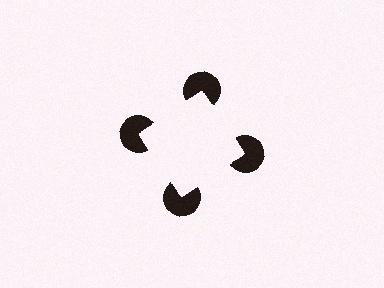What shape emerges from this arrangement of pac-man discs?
An illusory square — its edges are inferred from the aligned wedge cuts in the pac-man discs, not physically drawn.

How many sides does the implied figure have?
4 sides.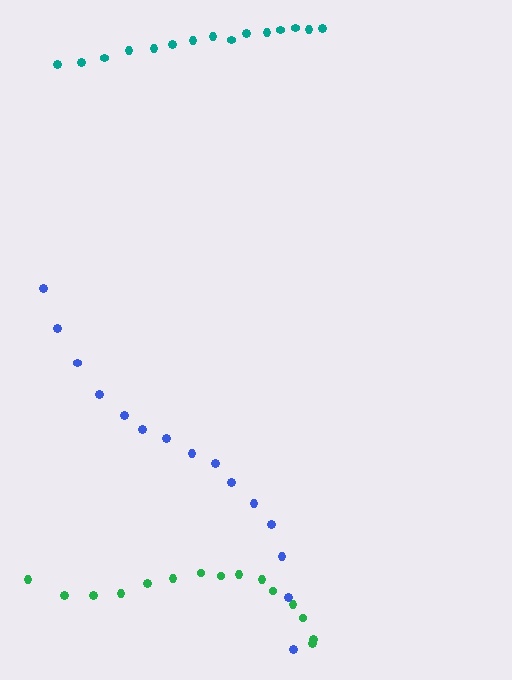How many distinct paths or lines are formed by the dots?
There are 3 distinct paths.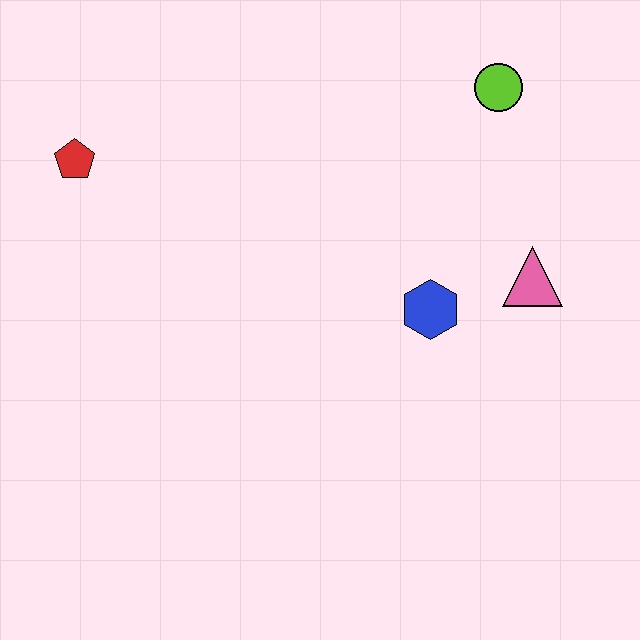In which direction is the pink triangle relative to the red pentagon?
The pink triangle is to the right of the red pentagon.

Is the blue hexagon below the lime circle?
Yes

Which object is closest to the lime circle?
The pink triangle is closest to the lime circle.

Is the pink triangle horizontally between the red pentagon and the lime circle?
No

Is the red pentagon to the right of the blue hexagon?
No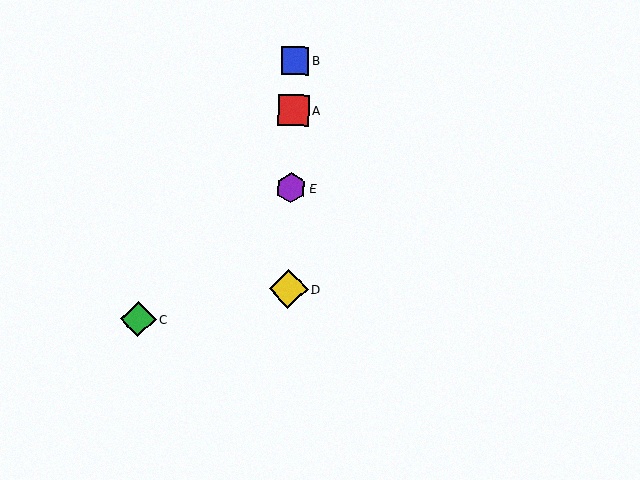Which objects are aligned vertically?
Objects A, B, D, E are aligned vertically.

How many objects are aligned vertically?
4 objects (A, B, D, E) are aligned vertically.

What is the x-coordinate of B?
Object B is at x≈295.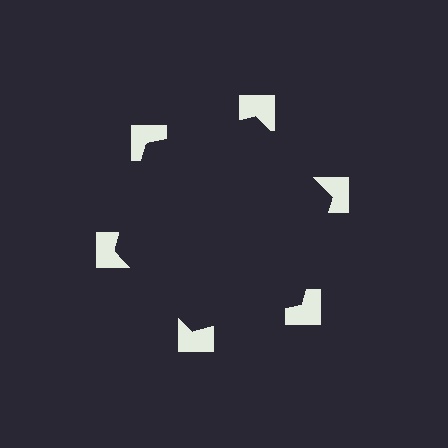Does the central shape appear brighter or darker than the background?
It typically appears slightly darker than the background, even though no actual brightness change is drawn.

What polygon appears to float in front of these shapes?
An illusory hexagon — its edges are inferred from the aligned wedge cuts in the notched squares, not physically drawn.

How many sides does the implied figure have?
6 sides.